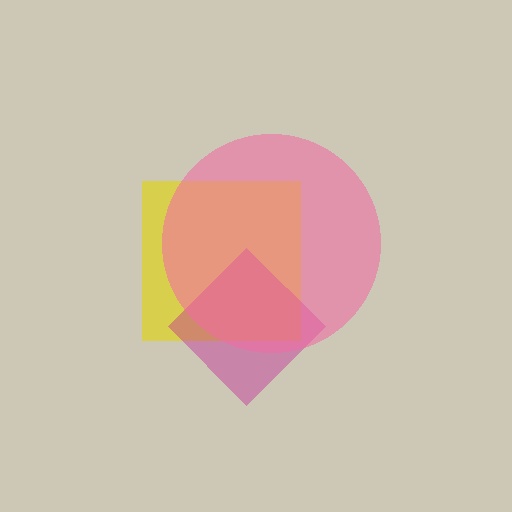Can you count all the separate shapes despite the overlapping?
Yes, there are 3 separate shapes.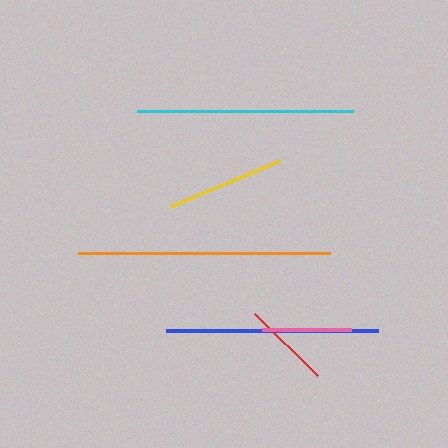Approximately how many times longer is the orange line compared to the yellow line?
The orange line is approximately 2.1 times the length of the yellow line.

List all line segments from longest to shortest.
From longest to shortest: orange, cyan, blue, yellow, pink, red.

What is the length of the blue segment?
The blue segment is approximately 212 pixels long.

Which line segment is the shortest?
The red line is the shortest at approximately 88 pixels.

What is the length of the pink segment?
The pink segment is approximately 89 pixels long.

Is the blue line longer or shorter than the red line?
The blue line is longer than the red line.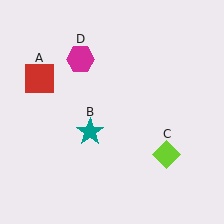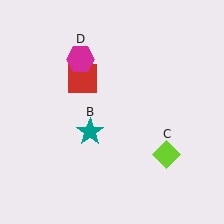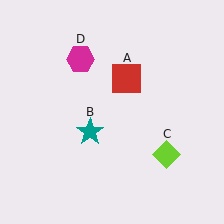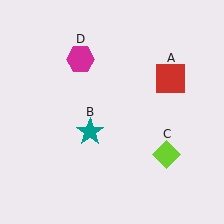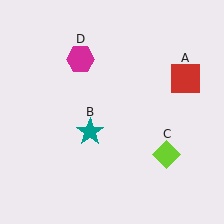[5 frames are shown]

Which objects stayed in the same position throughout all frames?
Teal star (object B) and lime diamond (object C) and magenta hexagon (object D) remained stationary.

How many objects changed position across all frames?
1 object changed position: red square (object A).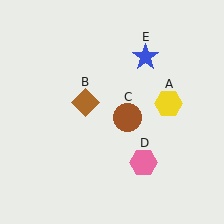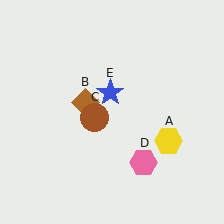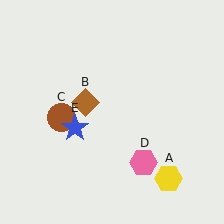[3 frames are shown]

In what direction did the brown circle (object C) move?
The brown circle (object C) moved left.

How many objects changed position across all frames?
3 objects changed position: yellow hexagon (object A), brown circle (object C), blue star (object E).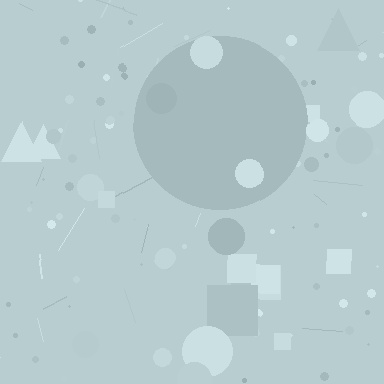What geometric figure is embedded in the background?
A circle is embedded in the background.